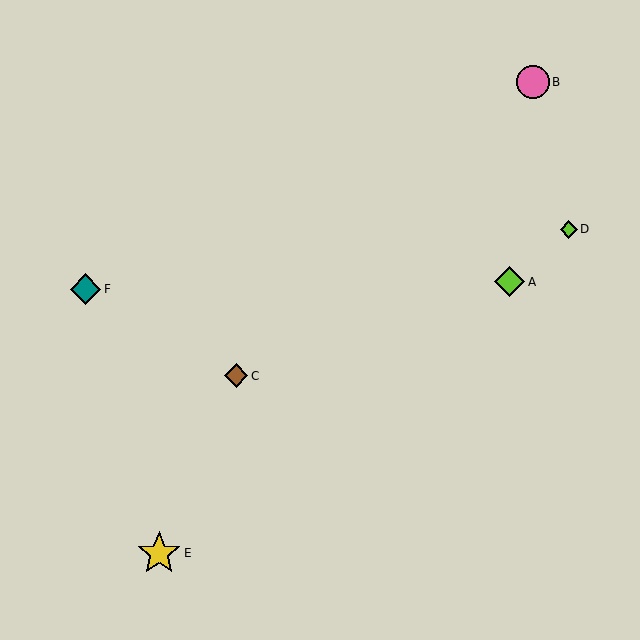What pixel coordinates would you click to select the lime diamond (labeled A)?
Click at (510, 282) to select the lime diamond A.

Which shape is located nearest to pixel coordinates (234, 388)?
The brown diamond (labeled C) at (236, 376) is nearest to that location.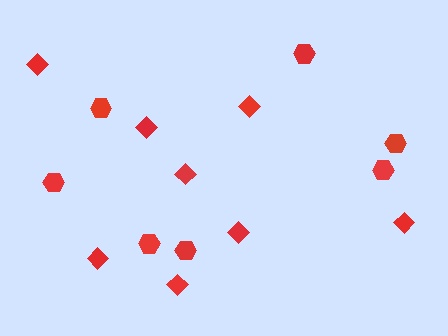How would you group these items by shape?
There are 2 groups: one group of hexagons (7) and one group of diamonds (8).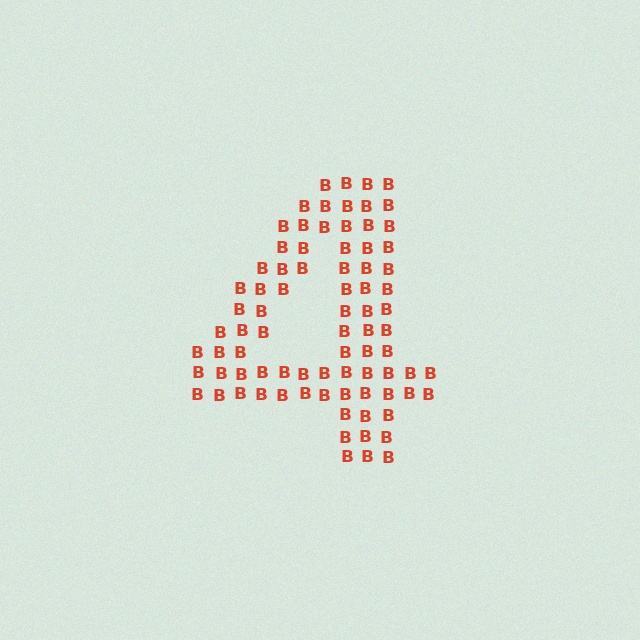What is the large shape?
The large shape is the digit 4.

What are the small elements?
The small elements are letter B's.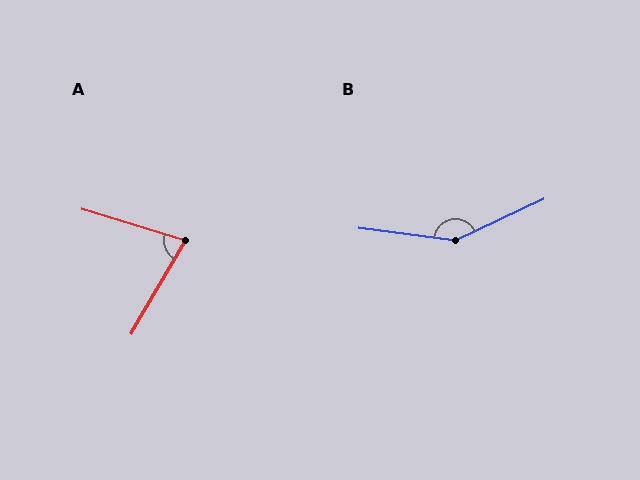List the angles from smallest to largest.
A (76°), B (147°).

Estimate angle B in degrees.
Approximately 147 degrees.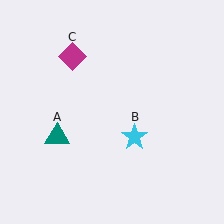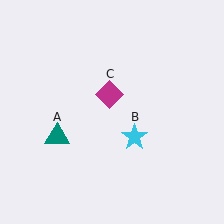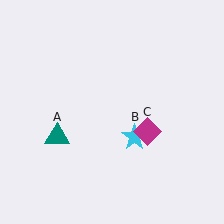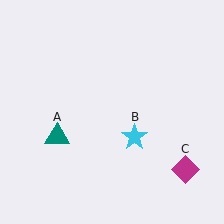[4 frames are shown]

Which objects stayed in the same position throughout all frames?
Teal triangle (object A) and cyan star (object B) remained stationary.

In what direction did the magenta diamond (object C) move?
The magenta diamond (object C) moved down and to the right.